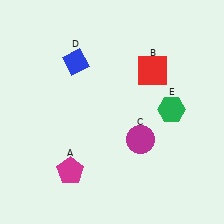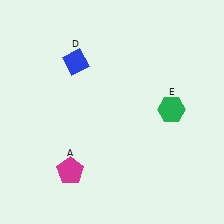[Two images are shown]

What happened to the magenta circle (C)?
The magenta circle (C) was removed in Image 2. It was in the bottom-right area of Image 1.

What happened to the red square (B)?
The red square (B) was removed in Image 2. It was in the top-right area of Image 1.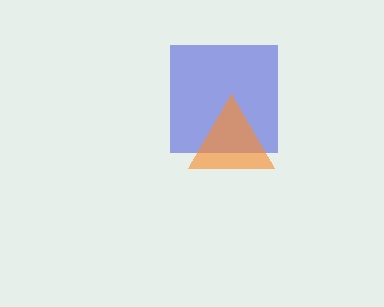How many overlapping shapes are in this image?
There are 2 overlapping shapes in the image.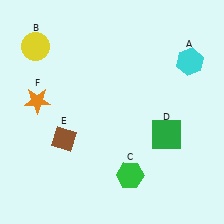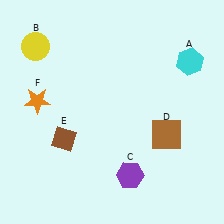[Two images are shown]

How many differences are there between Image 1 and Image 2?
There are 2 differences between the two images.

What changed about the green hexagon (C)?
In Image 1, C is green. In Image 2, it changed to purple.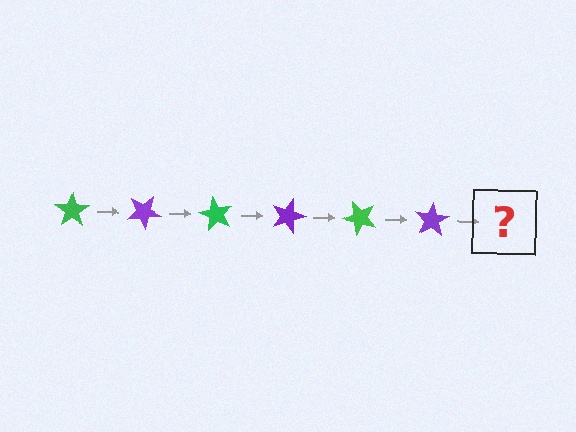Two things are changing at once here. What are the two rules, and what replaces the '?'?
The two rules are that it rotates 30 degrees each step and the color cycles through green and purple. The '?' should be a green star, rotated 180 degrees from the start.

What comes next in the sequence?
The next element should be a green star, rotated 180 degrees from the start.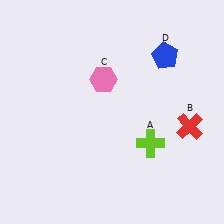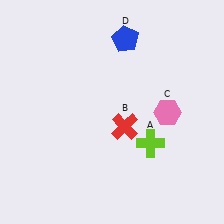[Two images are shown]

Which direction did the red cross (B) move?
The red cross (B) moved left.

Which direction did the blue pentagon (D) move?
The blue pentagon (D) moved left.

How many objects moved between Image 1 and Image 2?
3 objects moved between the two images.